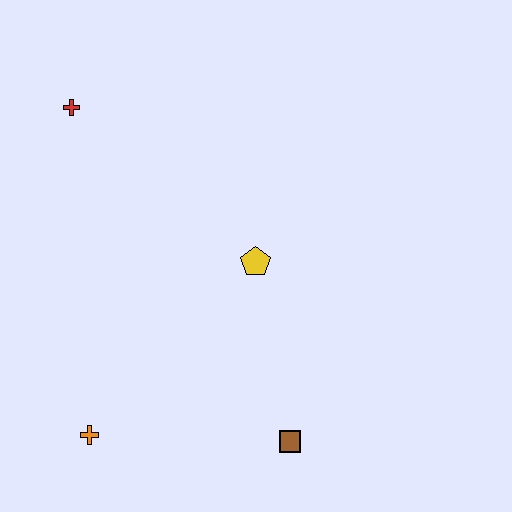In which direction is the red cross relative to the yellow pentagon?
The red cross is to the left of the yellow pentagon.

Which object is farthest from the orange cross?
The red cross is farthest from the orange cross.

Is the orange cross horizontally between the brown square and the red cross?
Yes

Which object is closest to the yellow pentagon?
The brown square is closest to the yellow pentagon.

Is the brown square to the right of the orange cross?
Yes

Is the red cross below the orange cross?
No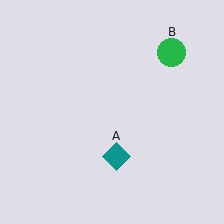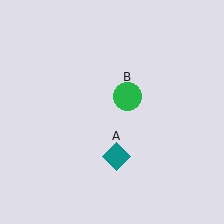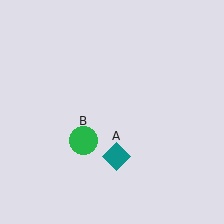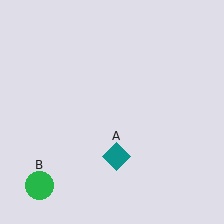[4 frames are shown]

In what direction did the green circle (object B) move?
The green circle (object B) moved down and to the left.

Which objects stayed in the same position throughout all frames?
Teal diamond (object A) remained stationary.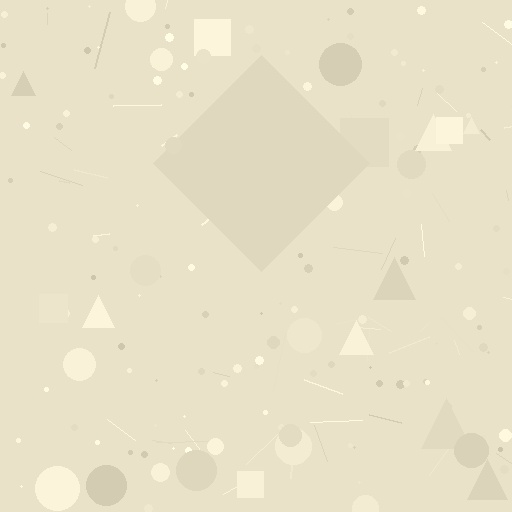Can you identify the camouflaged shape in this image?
The camouflaged shape is a diamond.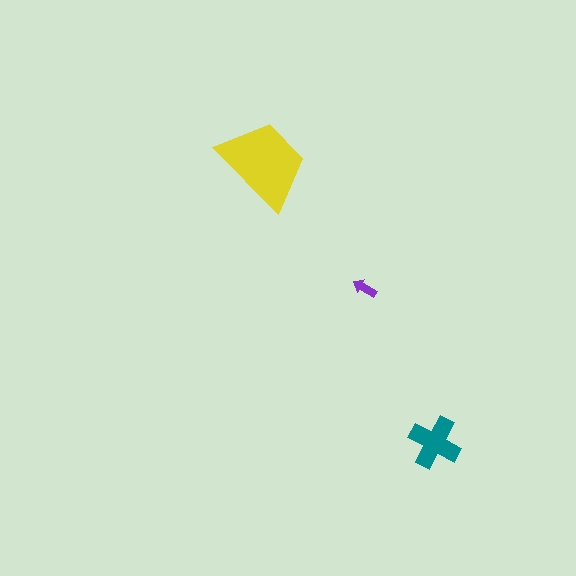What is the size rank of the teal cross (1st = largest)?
2nd.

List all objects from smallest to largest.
The purple arrow, the teal cross, the yellow trapezoid.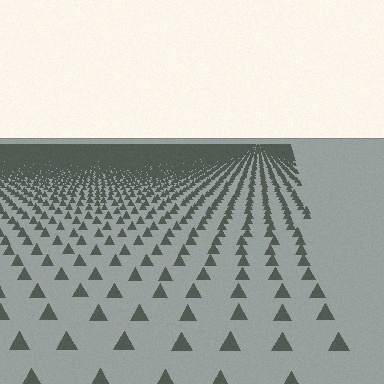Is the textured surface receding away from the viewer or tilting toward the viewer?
The surface is receding away from the viewer. Texture elements get smaller and denser toward the top.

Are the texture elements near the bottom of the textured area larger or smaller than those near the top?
Larger. Near the bottom, elements are closer to the viewer and appear at a bigger on-screen size.